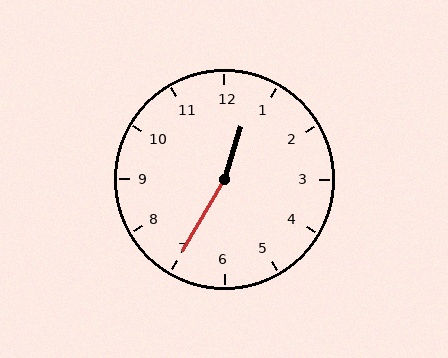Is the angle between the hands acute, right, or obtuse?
It is obtuse.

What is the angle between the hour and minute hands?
Approximately 168 degrees.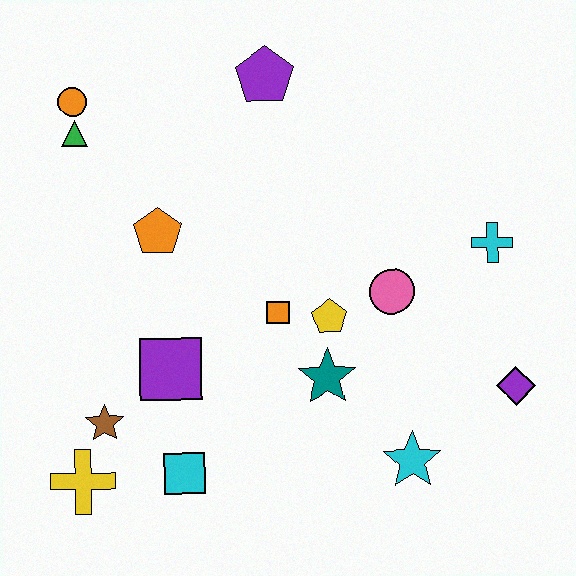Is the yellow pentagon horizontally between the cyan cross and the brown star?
Yes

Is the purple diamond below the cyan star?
No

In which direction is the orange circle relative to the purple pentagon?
The orange circle is to the left of the purple pentagon.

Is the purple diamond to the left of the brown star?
No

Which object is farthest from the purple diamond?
The orange circle is farthest from the purple diamond.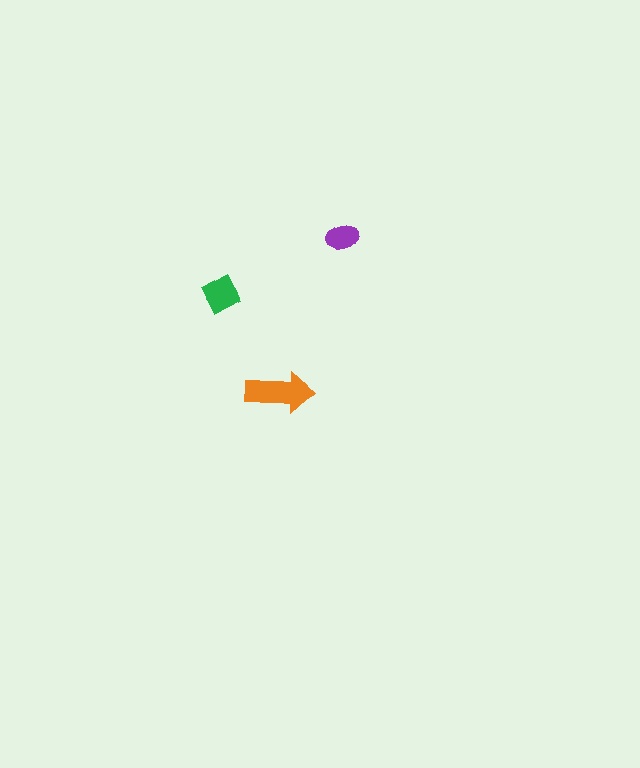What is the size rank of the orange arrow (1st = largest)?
1st.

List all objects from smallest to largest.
The purple ellipse, the green square, the orange arrow.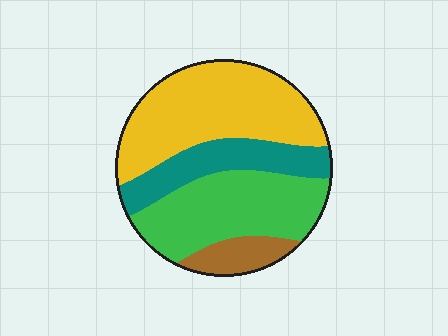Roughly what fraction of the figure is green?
Green covers about 30% of the figure.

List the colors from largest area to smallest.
From largest to smallest: yellow, green, teal, brown.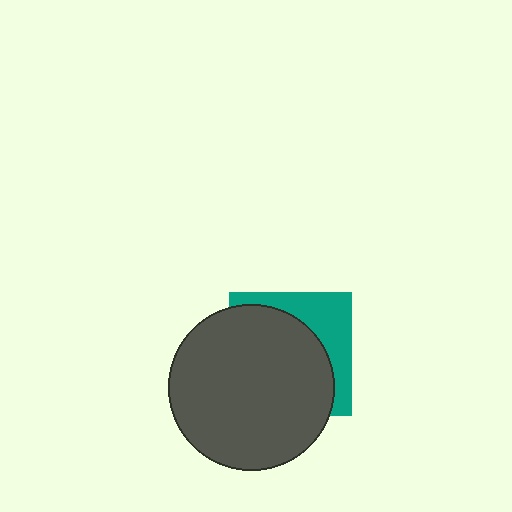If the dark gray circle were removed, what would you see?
You would see the complete teal square.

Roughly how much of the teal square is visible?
A small part of it is visible (roughly 33%).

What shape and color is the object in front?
The object in front is a dark gray circle.